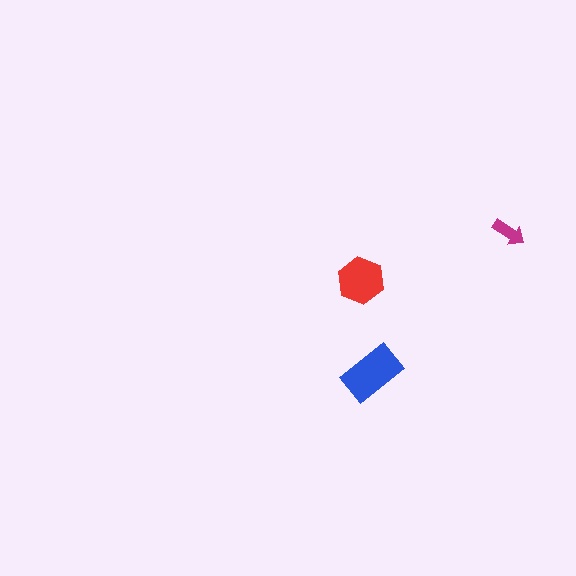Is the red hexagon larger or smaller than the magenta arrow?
Larger.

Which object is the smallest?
The magenta arrow.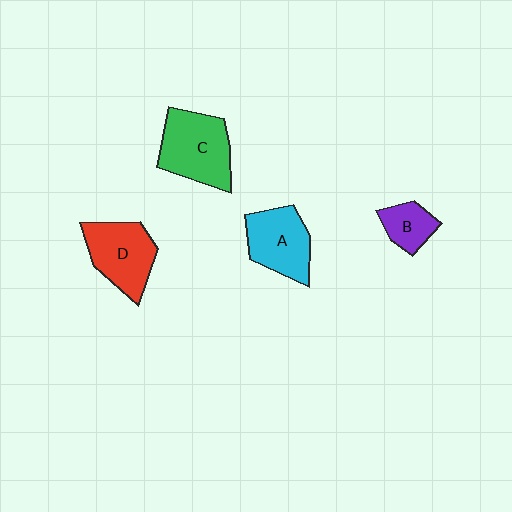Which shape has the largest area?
Shape C (green).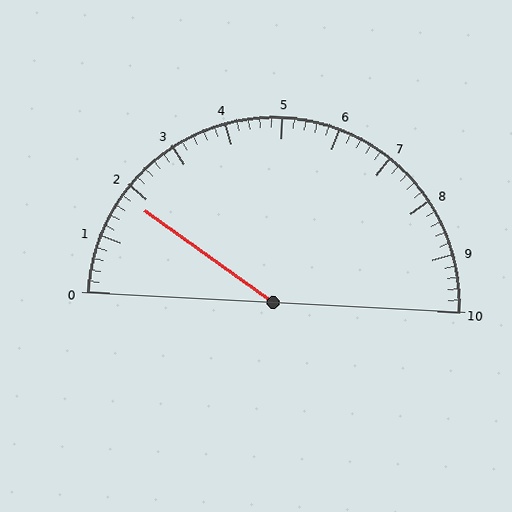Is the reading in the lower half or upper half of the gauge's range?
The reading is in the lower half of the range (0 to 10).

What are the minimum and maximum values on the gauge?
The gauge ranges from 0 to 10.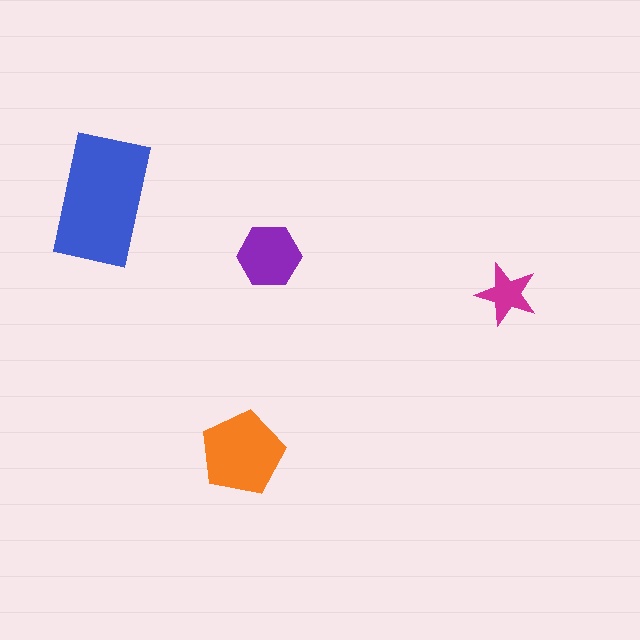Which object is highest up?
The blue rectangle is topmost.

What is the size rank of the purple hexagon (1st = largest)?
3rd.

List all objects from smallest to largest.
The magenta star, the purple hexagon, the orange pentagon, the blue rectangle.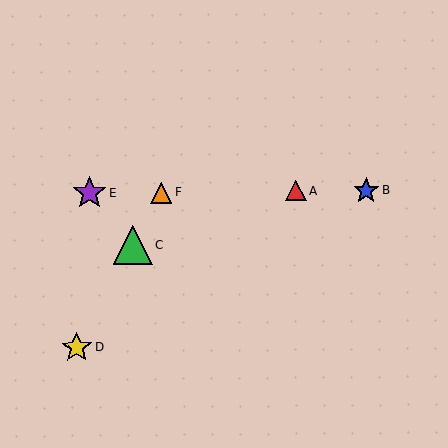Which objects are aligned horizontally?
Objects A, B, E, F are aligned horizontally.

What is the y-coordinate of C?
Object C is at y≈245.